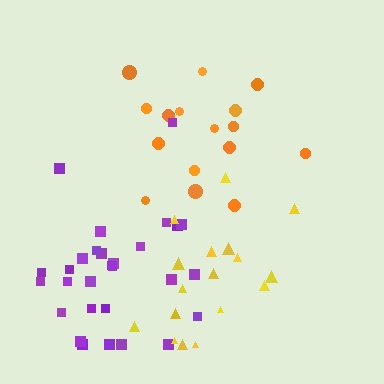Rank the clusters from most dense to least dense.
orange, purple, yellow.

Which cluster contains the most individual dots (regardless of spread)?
Purple (29).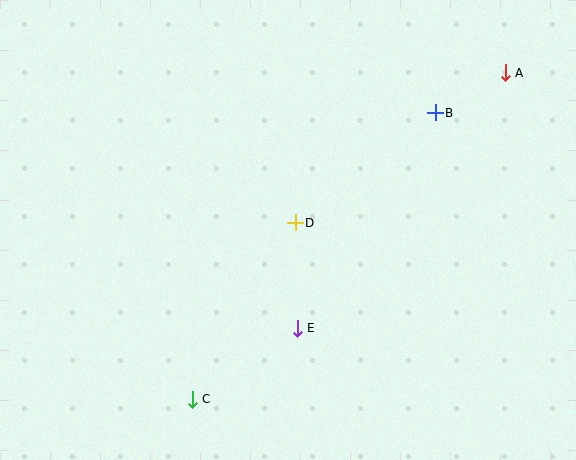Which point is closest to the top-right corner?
Point A is closest to the top-right corner.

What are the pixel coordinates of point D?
Point D is at (295, 223).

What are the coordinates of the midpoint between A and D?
The midpoint between A and D is at (400, 148).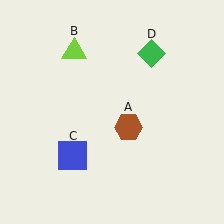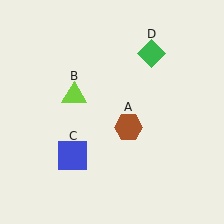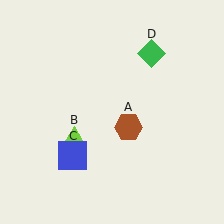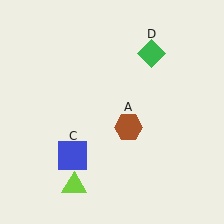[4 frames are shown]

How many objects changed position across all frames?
1 object changed position: lime triangle (object B).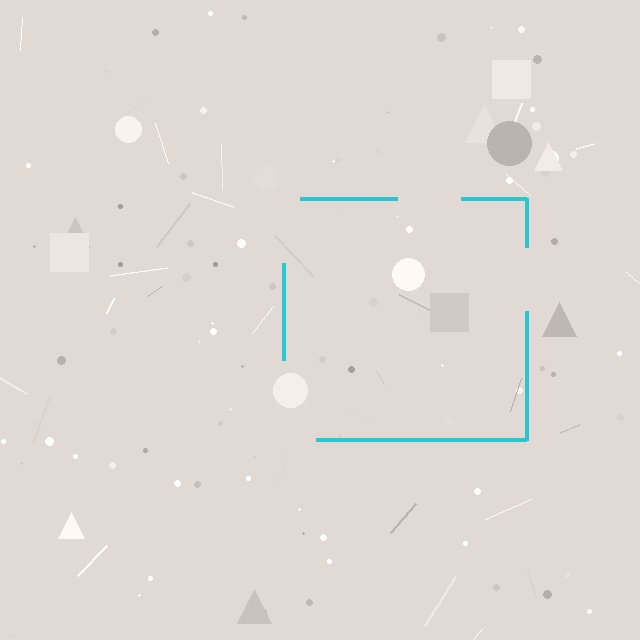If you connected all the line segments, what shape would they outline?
They would outline a square.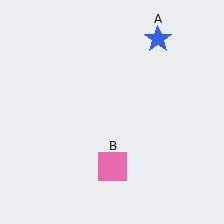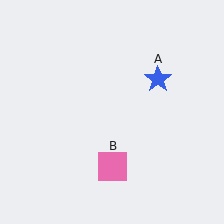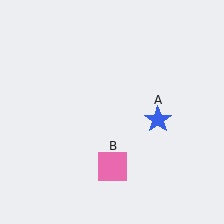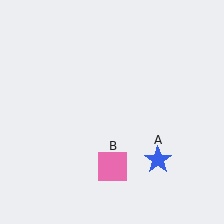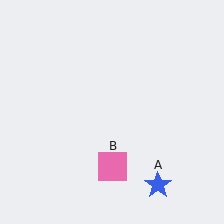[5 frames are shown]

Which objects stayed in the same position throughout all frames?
Pink square (object B) remained stationary.